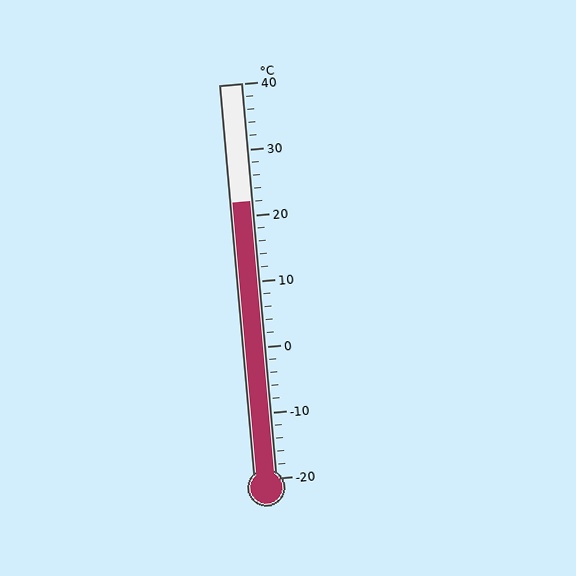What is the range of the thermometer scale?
The thermometer scale ranges from -20°C to 40°C.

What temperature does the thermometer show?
The thermometer shows approximately 22°C.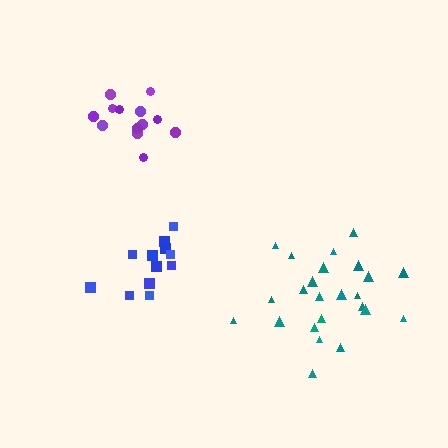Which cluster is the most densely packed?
Blue.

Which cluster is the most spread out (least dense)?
Teal.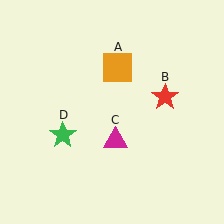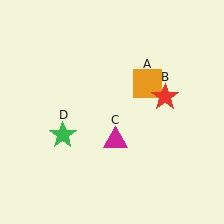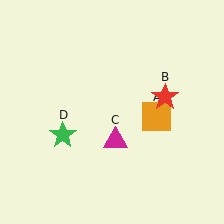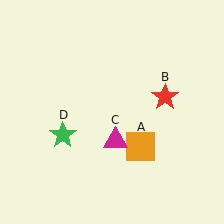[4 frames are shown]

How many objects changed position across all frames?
1 object changed position: orange square (object A).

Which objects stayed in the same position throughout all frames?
Red star (object B) and magenta triangle (object C) and green star (object D) remained stationary.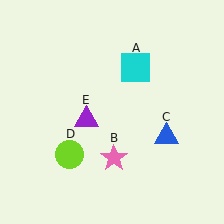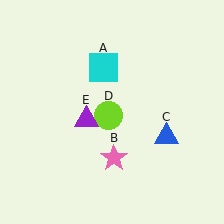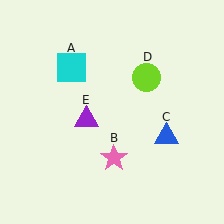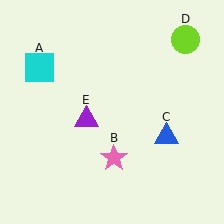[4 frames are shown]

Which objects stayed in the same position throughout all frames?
Pink star (object B) and blue triangle (object C) and purple triangle (object E) remained stationary.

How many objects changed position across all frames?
2 objects changed position: cyan square (object A), lime circle (object D).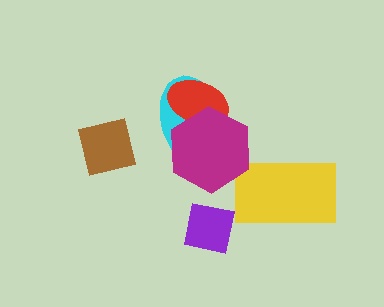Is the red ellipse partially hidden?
Yes, it is partially covered by another shape.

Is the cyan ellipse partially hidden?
Yes, it is partially covered by another shape.